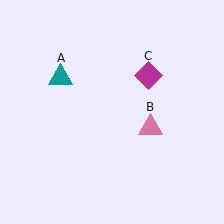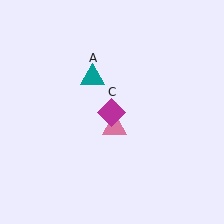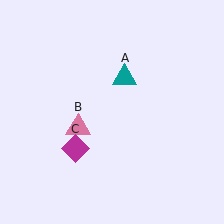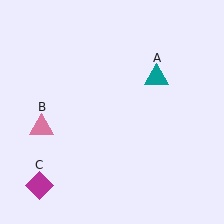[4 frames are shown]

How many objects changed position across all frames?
3 objects changed position: teal triangle (object A), pink triangle (object B), magenta diamond (object C).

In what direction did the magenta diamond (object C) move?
The magenta diamond (object C) moved down and to the left.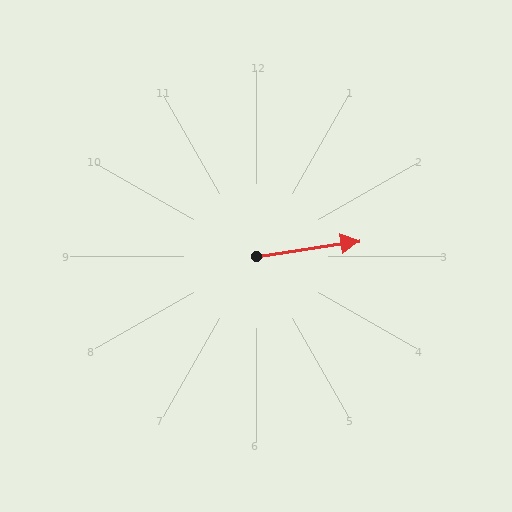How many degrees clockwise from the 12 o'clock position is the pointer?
Approximately 82 degrees.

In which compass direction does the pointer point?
East.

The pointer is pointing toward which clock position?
Roughly 3 o'clock.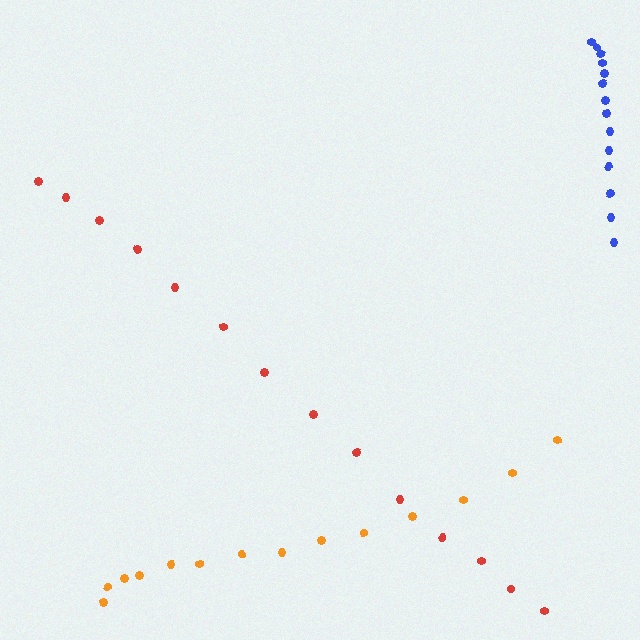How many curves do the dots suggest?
There are 3 distinct paths.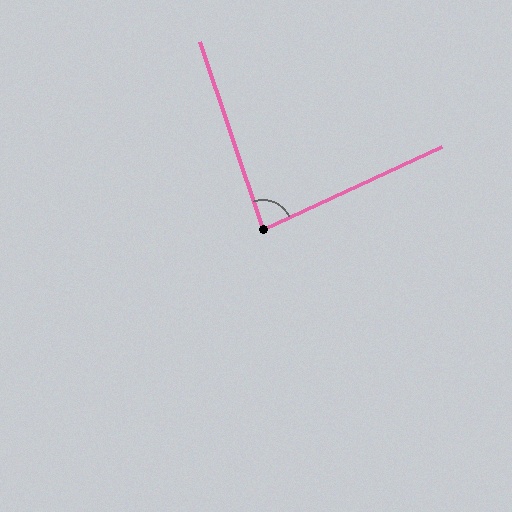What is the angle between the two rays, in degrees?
Approximately 84 degrees.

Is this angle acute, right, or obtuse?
It is acute.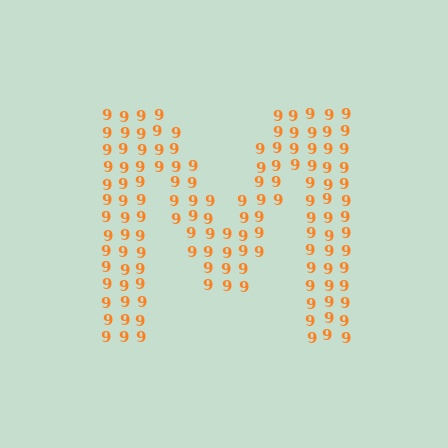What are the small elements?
The small elements are digit 9's.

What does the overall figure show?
The overall figure shows the letter M.